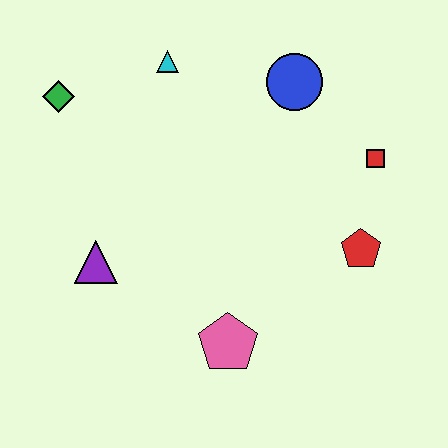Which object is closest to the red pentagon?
The red square is closest to the red pentagon.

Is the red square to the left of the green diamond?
No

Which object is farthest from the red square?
The green diamond is farthest from the red square.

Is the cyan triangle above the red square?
Yes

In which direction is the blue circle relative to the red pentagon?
The blue circle is above the red pentagon.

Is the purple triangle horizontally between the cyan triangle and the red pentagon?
No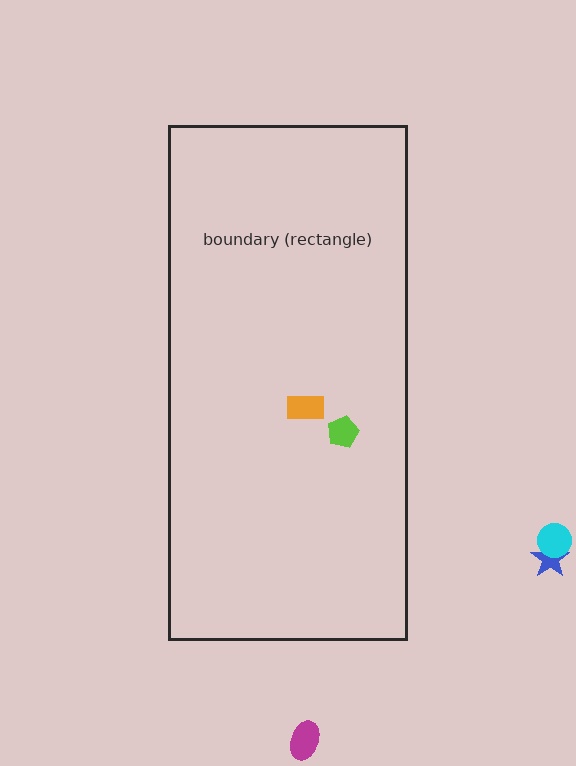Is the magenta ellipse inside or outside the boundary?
Outside.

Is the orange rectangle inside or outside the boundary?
Inside.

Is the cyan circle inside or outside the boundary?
Outside.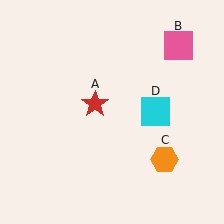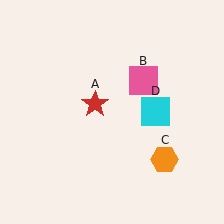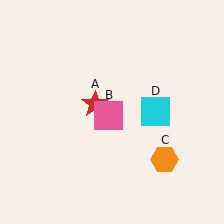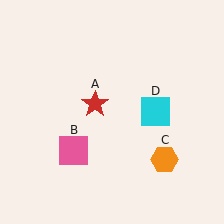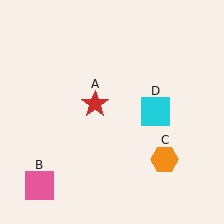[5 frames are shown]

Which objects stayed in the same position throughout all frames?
Red star (object A) and orange hexagon (object C) and cyan square (object D) remained stationary.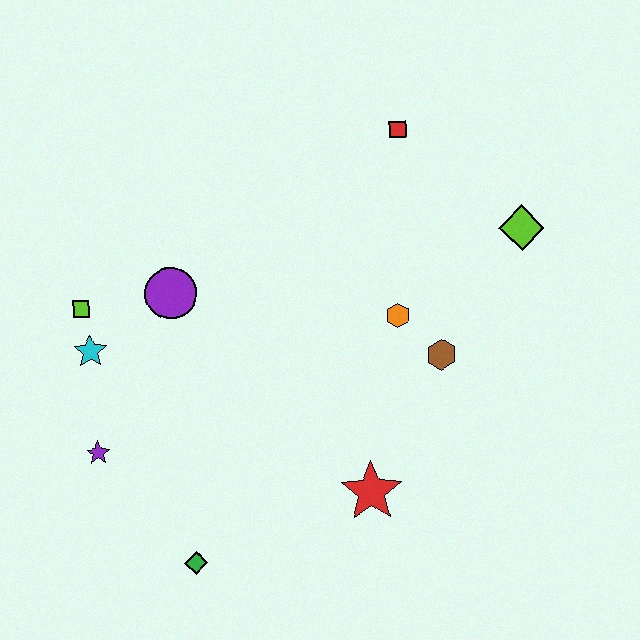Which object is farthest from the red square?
The green diamond is farthest from the red square.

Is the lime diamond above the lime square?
Yes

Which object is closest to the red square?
The lime diamond is closest to the red square.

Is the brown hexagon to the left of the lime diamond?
Yes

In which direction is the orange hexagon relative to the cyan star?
The orange hexagon is to the right of the cyan star.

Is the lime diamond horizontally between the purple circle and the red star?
No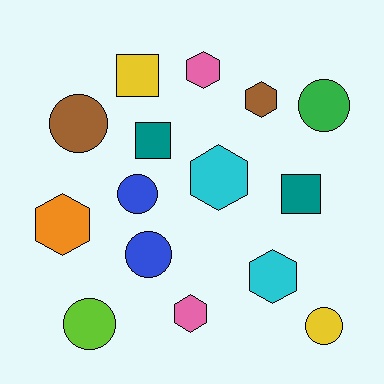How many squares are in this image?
There are 3 squares.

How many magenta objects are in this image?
There are no magenta objects.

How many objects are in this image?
There are 15 objects.